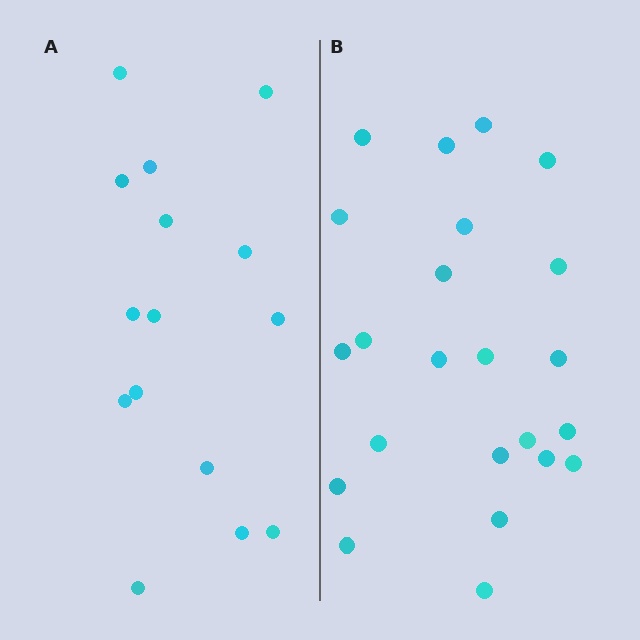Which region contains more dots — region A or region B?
Region B (the right region) has more dots.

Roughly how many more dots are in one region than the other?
Region B has roughly 8 or so more dots than region A.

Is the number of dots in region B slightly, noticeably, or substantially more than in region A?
Region B has substantially more. The ratio is roughly 1.5 to 1.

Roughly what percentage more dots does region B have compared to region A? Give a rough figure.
About 55% more.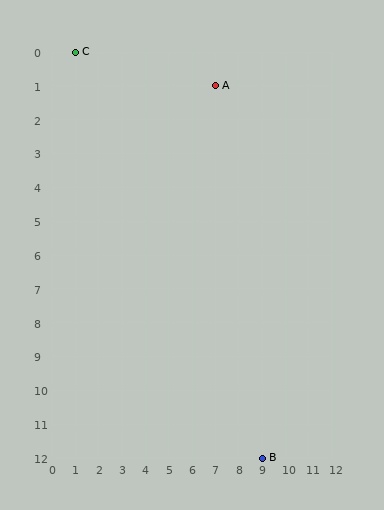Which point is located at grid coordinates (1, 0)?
Point C is at (1, 0).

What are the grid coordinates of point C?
Point C is at grid coordinates (1, 0).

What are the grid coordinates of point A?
Point A is at grid coordinates (7, 1).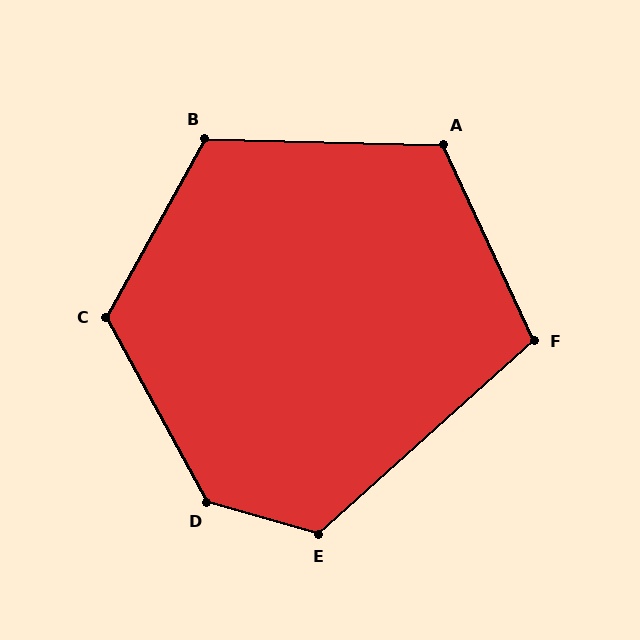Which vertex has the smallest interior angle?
F, at approximately 107 degrees.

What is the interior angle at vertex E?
Approximately 122 degrees (obtuse).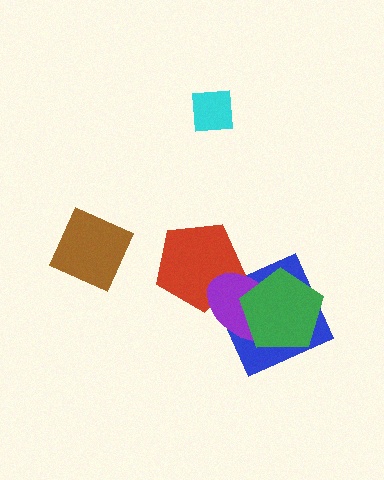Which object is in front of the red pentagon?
The purple ellipse is in front of the red pentagon.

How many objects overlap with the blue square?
2 objects overlap with the blue square.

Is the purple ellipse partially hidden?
Yes, it is partially covered by another shape.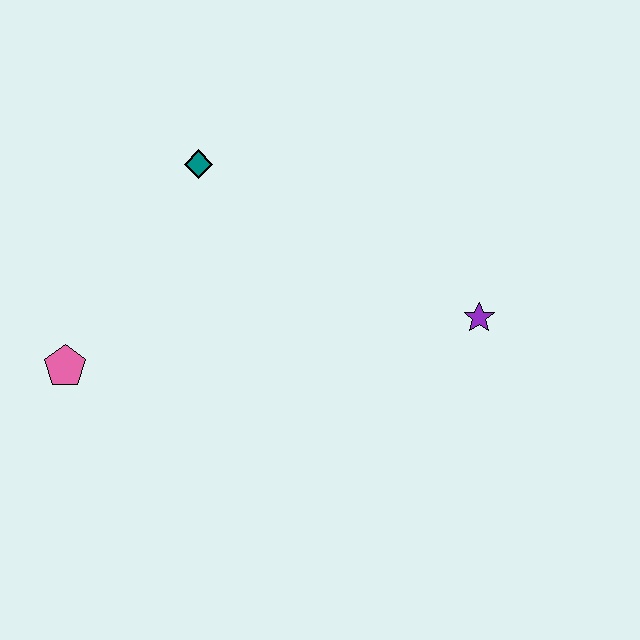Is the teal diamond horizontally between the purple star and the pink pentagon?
Yes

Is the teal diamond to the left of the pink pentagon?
No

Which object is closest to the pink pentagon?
The teal diamond is closest to the pink pentagon.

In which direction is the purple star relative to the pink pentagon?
The purple star is to the right of the pink pentagon.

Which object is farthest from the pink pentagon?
The purple star is farthest from the pink pentagon.